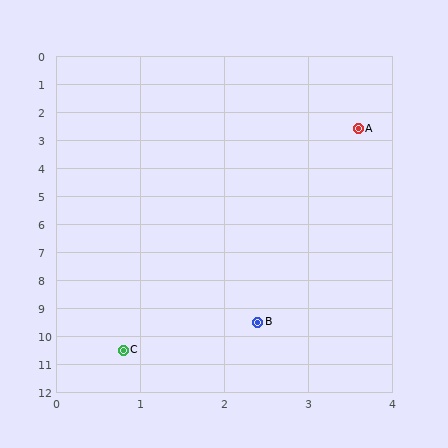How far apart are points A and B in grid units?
Points A and B are about 7.0 grid units apart.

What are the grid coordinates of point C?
Point C is at approximately (0.8, 10.5).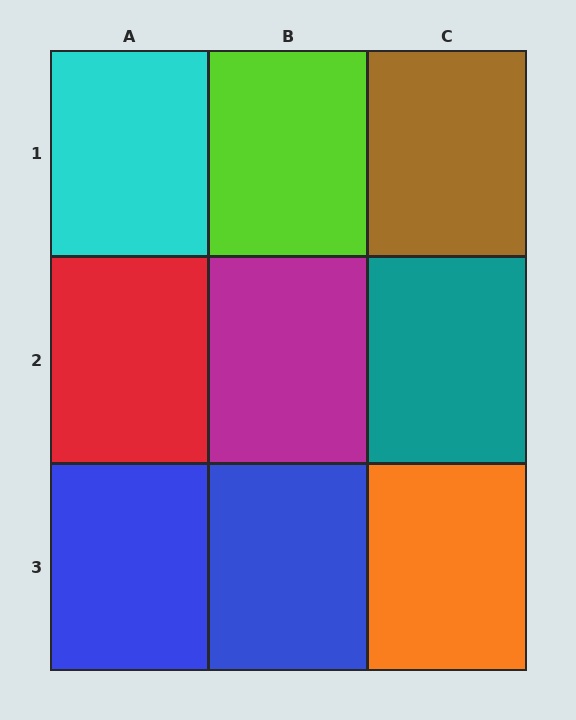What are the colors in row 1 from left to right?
Cyan, lime, brown.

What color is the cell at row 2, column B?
Magenta.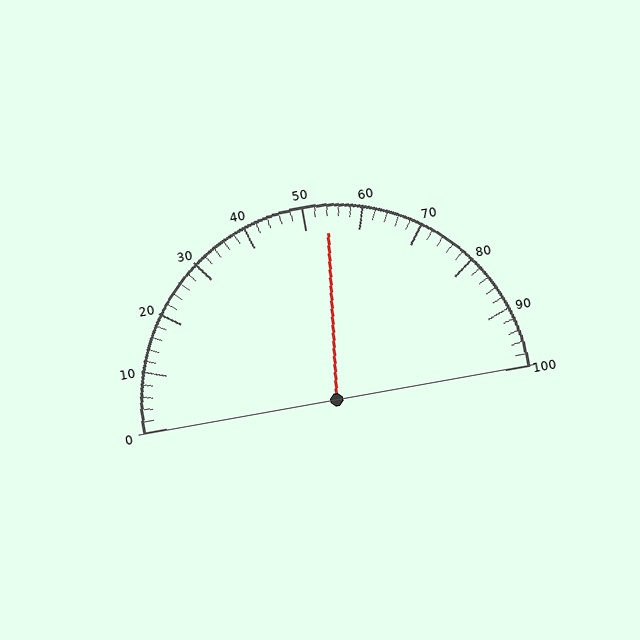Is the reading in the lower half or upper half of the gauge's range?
The reading is in the upper half of the range (0 to 100).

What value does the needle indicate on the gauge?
The needle indicates approximately 54.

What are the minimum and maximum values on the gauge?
The gauge ranges from 0 to 100.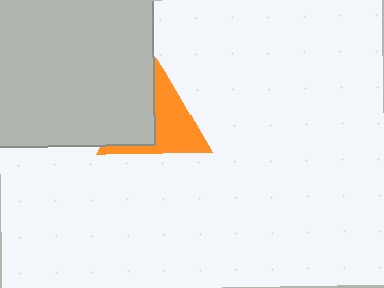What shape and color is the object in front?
The object in front is a light gray rectangle.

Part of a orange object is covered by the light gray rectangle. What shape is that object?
It is a triangle.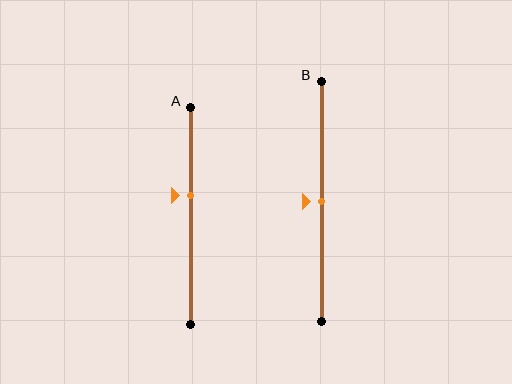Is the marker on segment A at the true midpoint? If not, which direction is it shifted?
No, the marker on segment A is shifted upward by about 9% of the segment length.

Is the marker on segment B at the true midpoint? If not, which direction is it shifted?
Yes, the marker on segment B is at the true midpoint.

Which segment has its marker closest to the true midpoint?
Segment B has its marker closest to the true midpoint.